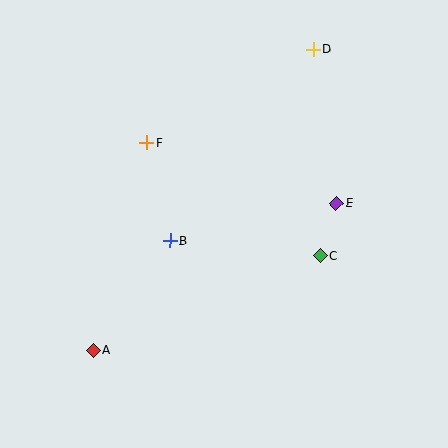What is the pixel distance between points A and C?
The distance between A and C is 247 pixels.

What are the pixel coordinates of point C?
Point C is at (321, 256).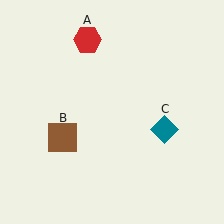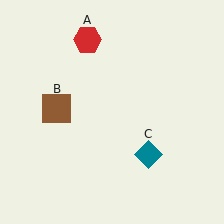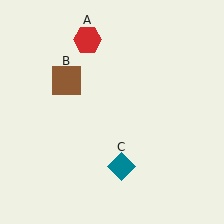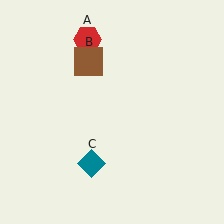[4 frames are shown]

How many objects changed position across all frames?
2 objects changed position: brown square (object B), teal diamond (object C).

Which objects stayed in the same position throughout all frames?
Red hexagon (object A) remained stationary.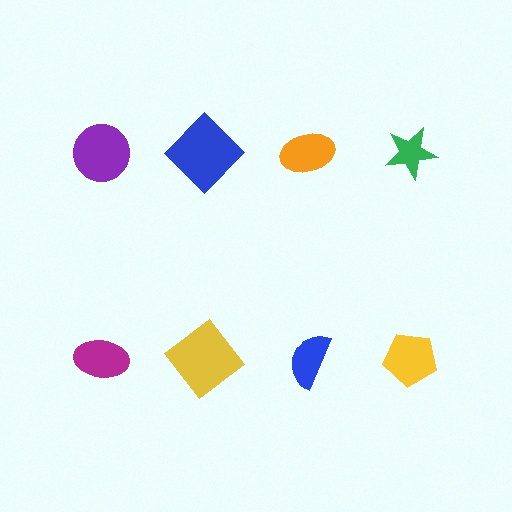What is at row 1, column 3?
An orange ellipse.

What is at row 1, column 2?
A blue diamond.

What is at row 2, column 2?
A yellow diamond.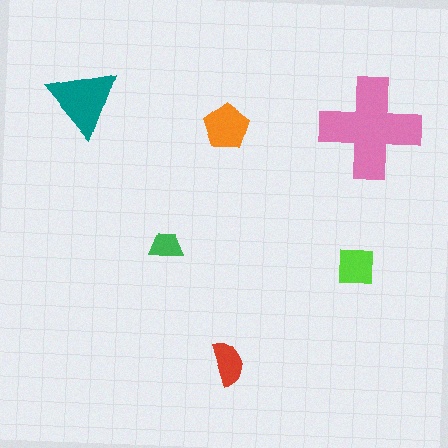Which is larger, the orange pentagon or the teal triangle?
The teal triangle.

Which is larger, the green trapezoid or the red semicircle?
The red semicircle.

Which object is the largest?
The pink cross.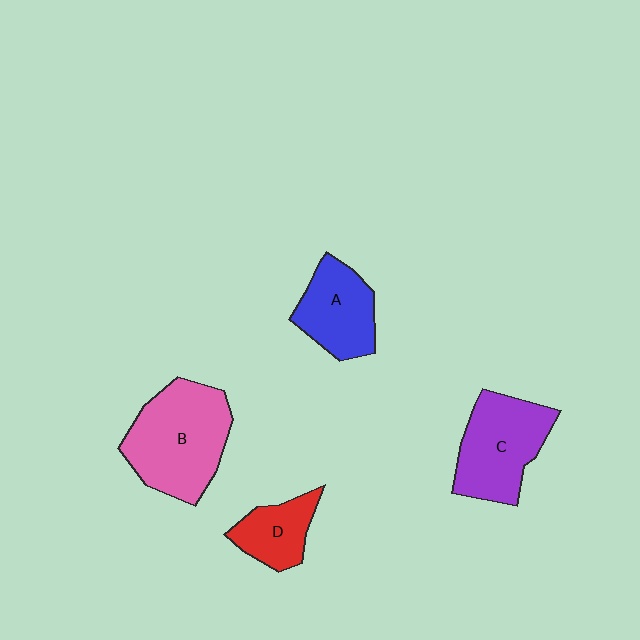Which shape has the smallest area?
Shape D (red).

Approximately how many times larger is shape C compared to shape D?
Approximately 1.8 times.